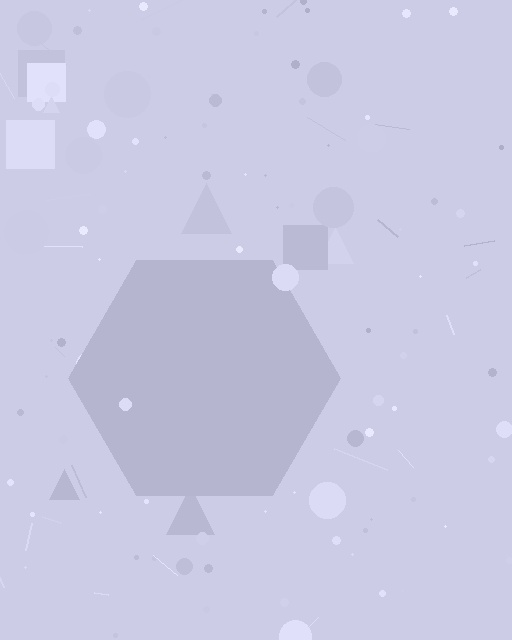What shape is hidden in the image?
A hexagon is hidden in the image.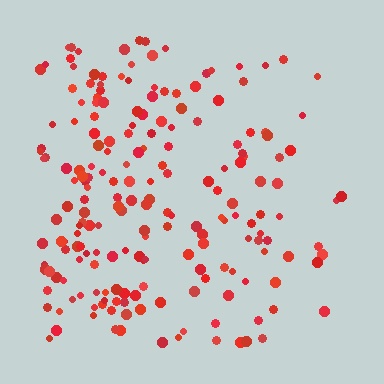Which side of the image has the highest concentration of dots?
The left.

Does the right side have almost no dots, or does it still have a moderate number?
Still a moderate number, just noticeably fewer than the left.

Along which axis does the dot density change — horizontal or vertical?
Horizontal.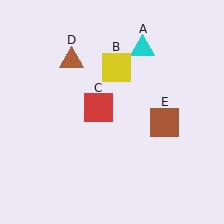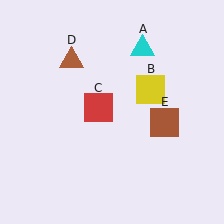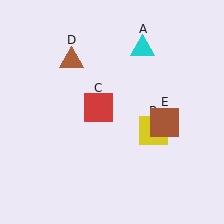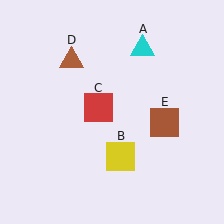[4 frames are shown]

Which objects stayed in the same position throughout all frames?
Cyan triangle (object A) and red square (object C) and brown triangle (object D) and brown square (object E) remained stationary.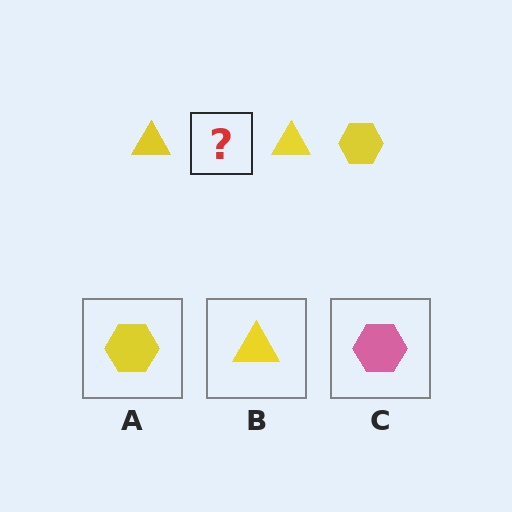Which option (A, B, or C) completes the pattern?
A.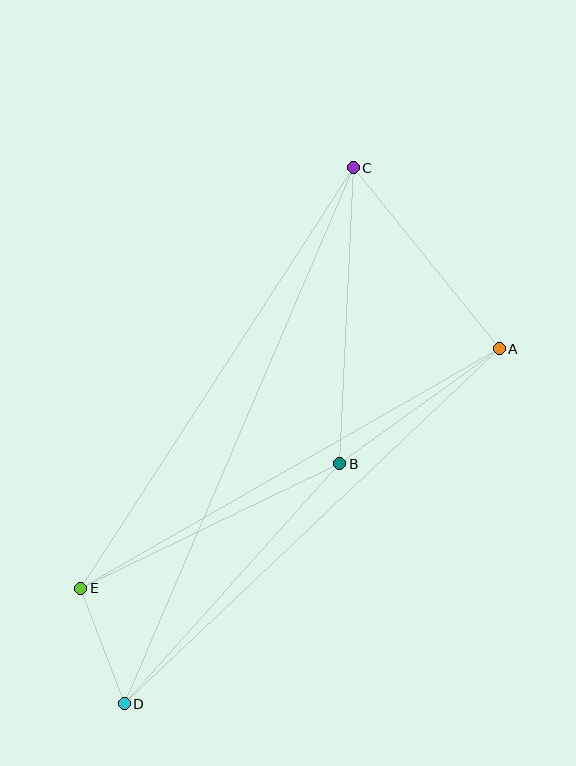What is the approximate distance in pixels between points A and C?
The distance between A and C is approximately 233 pixels.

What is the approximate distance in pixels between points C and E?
The distance between C and E is approximately 501 pixels.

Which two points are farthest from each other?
Points C and D are farthest from each other.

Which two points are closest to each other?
Points D and E are closest to each other.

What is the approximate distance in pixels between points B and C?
The distance between B and C is approximately 296 pixels.